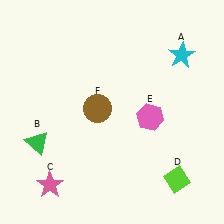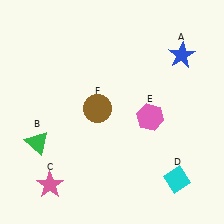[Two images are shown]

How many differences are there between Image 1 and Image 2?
There are 2 differences between the two images.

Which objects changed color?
A changed from cyan to blue. D changed from lime to cyan.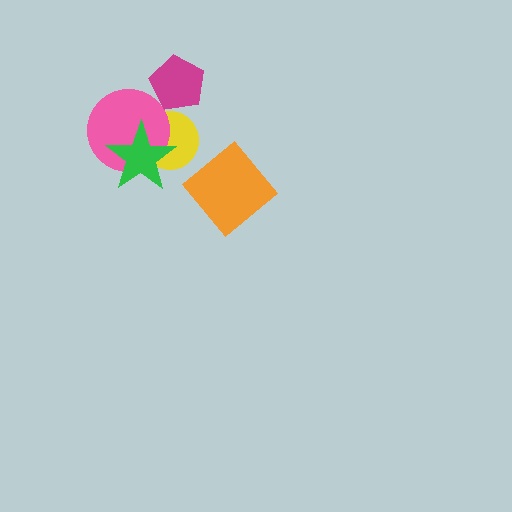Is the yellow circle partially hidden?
Yes, it is partially covered by another shape.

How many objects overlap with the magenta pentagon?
0 objects overlap with the magenta pentagon.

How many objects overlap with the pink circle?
2 objects overlap with the pink circle.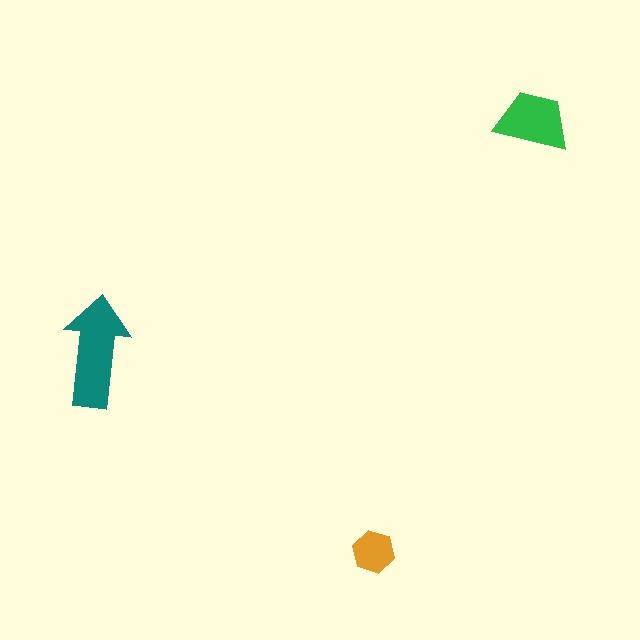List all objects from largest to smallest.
The teal arrow, the green trapezoid, the orange hexagon.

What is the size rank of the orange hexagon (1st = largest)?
3rd.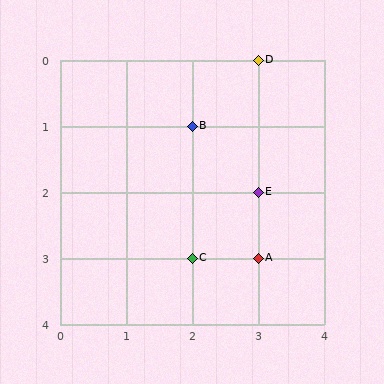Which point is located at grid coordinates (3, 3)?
Point A is at (3, 3).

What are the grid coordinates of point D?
Point D is at grid coordinates (3, 0).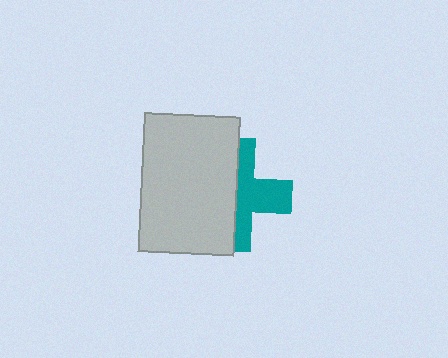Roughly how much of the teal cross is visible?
About half of it is visible (roughly 48%).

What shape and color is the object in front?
The object in front is a light gray rectangle.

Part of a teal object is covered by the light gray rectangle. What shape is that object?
It is a cross.